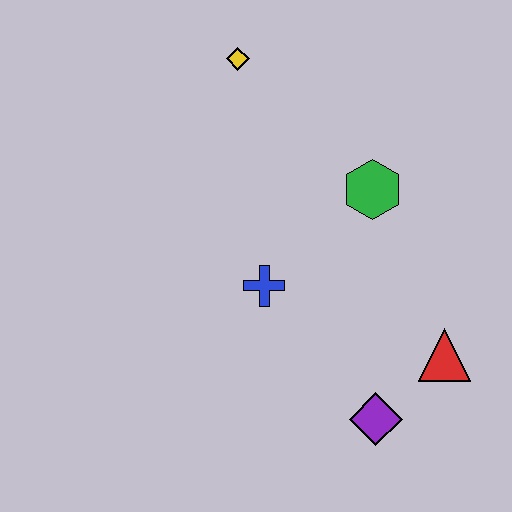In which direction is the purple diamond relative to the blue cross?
The purple diamond is below the blue cross.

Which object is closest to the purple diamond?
The red triangle is closest to the purple diamond.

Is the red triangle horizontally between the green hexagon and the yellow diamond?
No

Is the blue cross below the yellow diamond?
Yes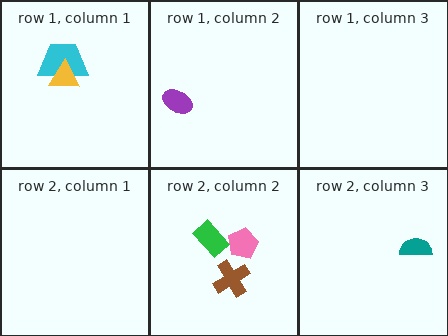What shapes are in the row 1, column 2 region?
The purple ellipse.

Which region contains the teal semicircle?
The row 2, column 3 region.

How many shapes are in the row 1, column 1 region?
2.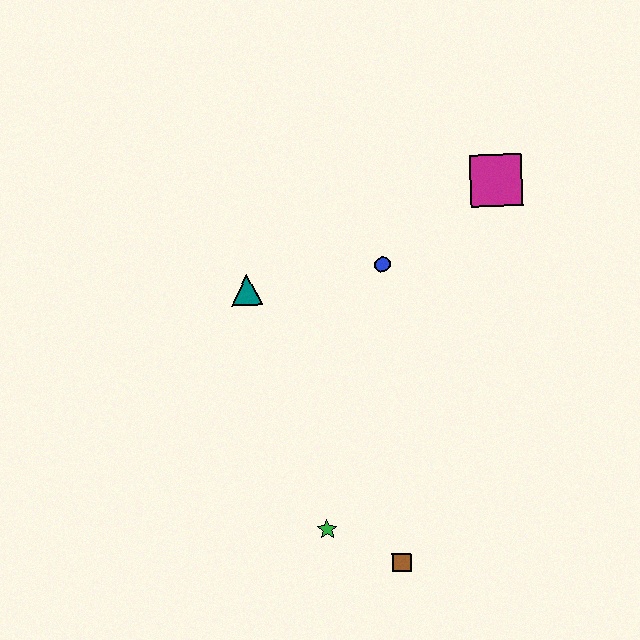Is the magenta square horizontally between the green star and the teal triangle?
No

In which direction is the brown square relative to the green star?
The brown square is to the right of the green star.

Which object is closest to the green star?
The brown square is closest to the green star.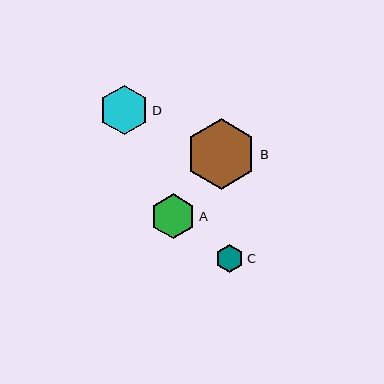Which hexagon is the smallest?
Hexagon C is the smallest with a size of approximately 28 pixels.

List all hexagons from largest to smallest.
From largest to smallest: B, D, A, C.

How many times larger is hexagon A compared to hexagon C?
Hexagon A is approximately 1.6 times the size of hexagon C.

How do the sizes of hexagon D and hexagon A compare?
Hexagon D and hexagon A are approximately the same size.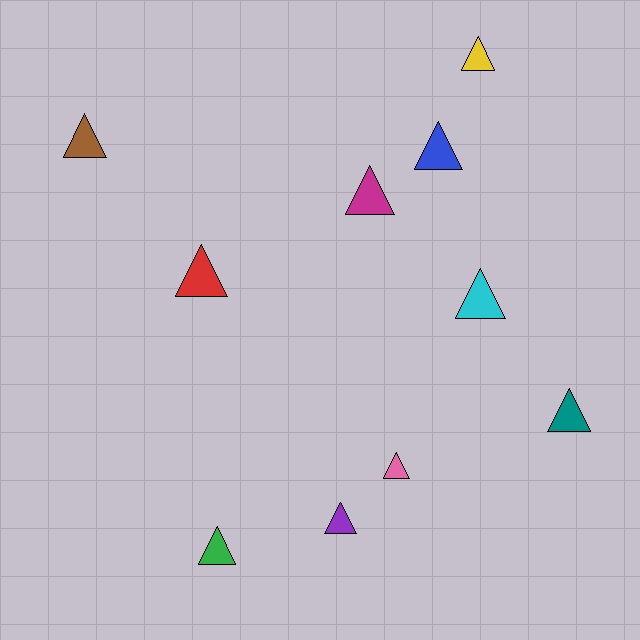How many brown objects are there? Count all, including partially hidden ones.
There is 1 brown object.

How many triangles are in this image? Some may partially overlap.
There are 10 triangles.